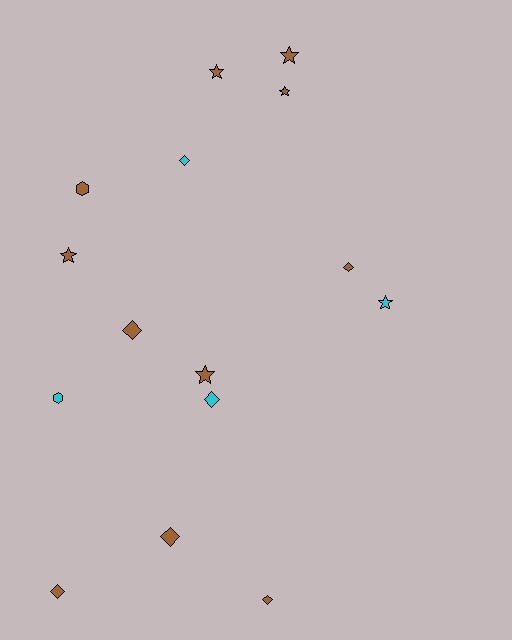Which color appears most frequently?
Brown, with 11 objects.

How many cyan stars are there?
There is 1 cyan star.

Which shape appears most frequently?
Diamond, with 7 objects.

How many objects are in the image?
There are 15 objects.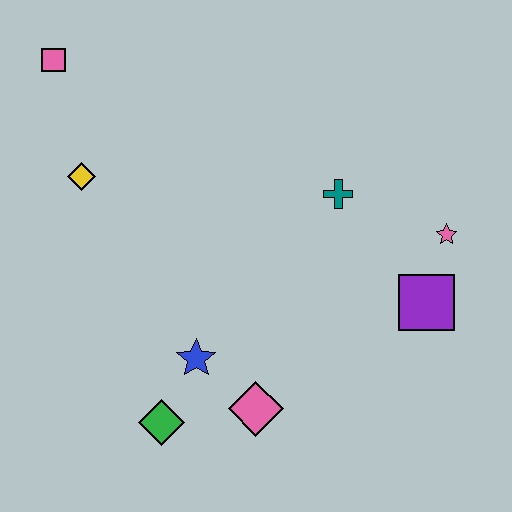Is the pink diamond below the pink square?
Yes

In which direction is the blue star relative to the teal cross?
The blue star is below the teal cross.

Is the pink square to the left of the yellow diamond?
Yes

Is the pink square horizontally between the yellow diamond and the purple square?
No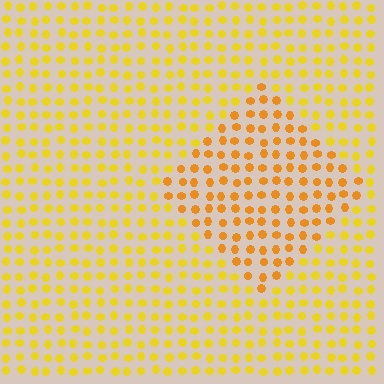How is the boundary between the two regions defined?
The boundary is defined purely by a slight shift in hue (about 21 degrees). Spacing, size, and orientation are identical on both sides.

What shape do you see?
I see a diamond.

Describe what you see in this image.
The image is filled with small yellow elements in a uniform arrangement. A diamond-shaped region is visible where the elements are tinted to a slightly different hue, forming a subtle color boundary.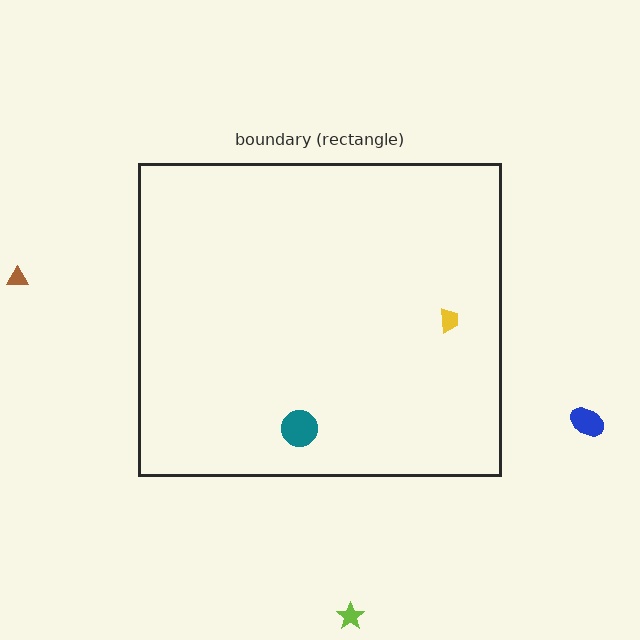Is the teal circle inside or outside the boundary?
Inside.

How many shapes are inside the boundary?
2 inside, 3 outside.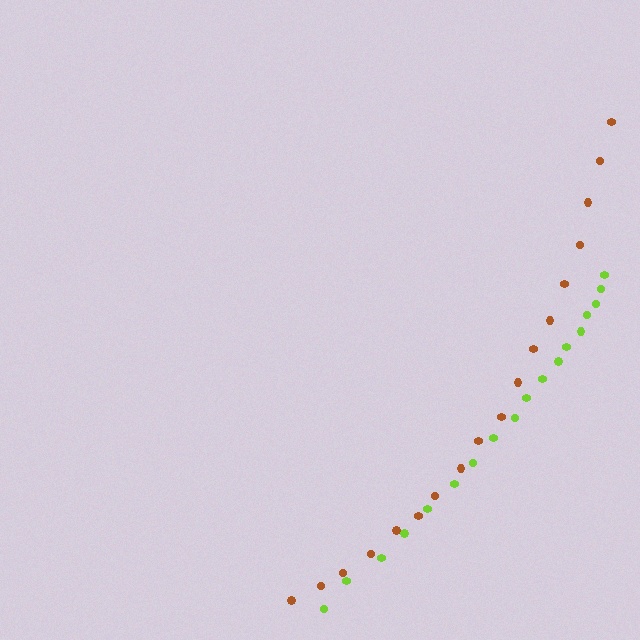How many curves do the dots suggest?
There are 2 distinct paths.